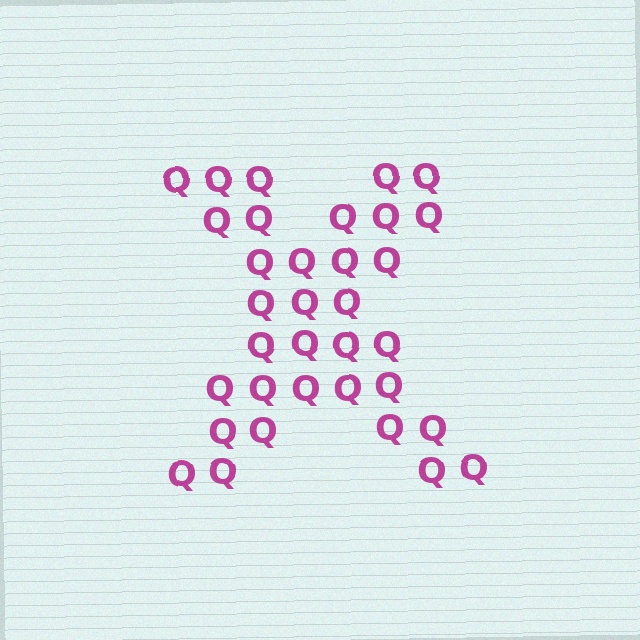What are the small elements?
The small elements are letter Q's.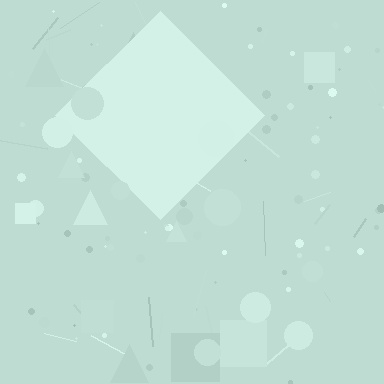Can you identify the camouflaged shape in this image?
The camouflaged shape is a diamond.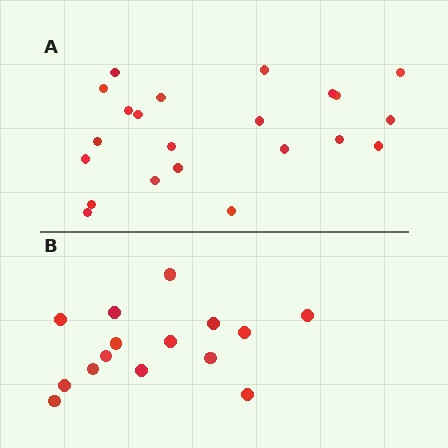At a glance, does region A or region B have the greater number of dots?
Region A (the top region) has more dots.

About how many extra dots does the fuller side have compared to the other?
Region A has roughly 8 or so more dots than region B.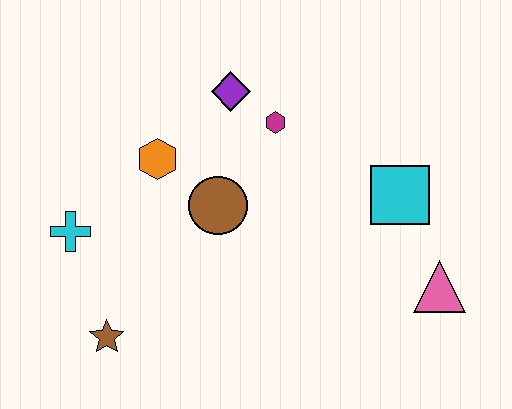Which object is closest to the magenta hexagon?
The purple diamond is closest to the magenta hexagon.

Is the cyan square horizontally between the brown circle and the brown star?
No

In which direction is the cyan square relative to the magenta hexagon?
The cyan square is to the right of the magenta hexagon.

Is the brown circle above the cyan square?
No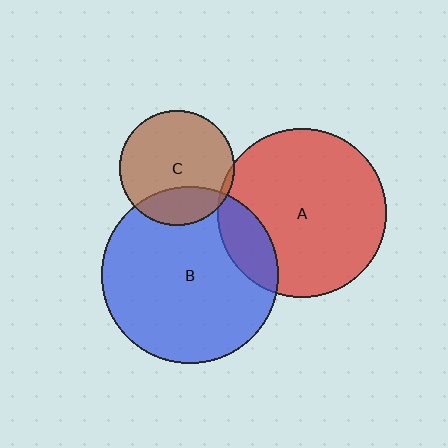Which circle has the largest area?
Circle B (blue).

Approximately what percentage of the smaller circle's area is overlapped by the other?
Approximately 15%.